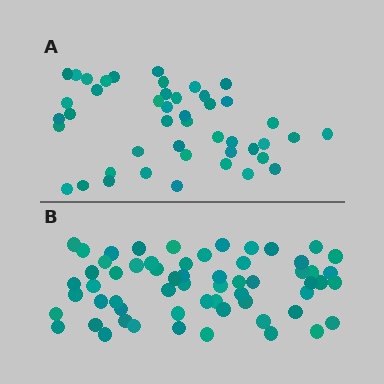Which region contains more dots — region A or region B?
Region B (the bottom region) has more dots.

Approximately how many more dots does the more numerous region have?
Region B has approximately 15 more dots than region A.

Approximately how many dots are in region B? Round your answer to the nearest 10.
About 60 dots.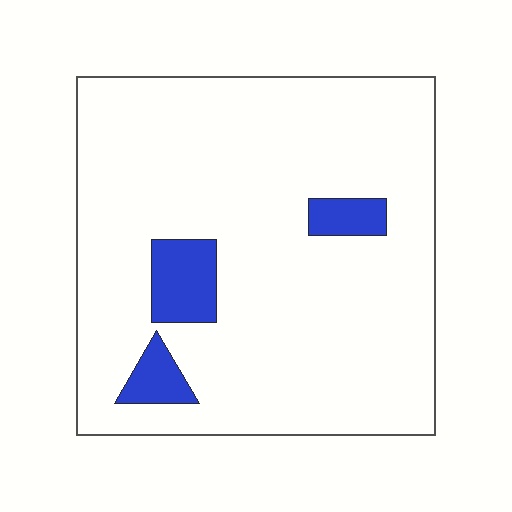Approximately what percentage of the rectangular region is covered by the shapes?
Approximately 10%.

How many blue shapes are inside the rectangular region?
3.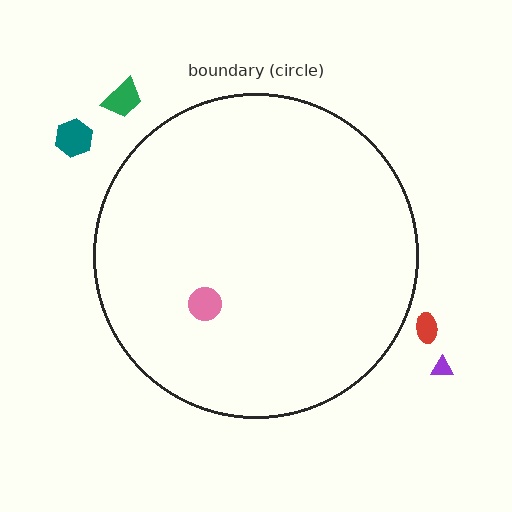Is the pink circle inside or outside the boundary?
Inside.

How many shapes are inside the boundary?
1 inside, 4 outside.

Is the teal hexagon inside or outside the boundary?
Outside.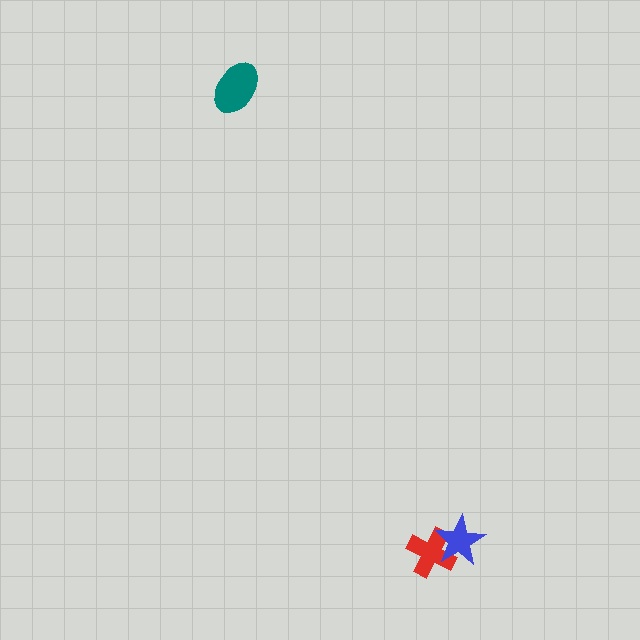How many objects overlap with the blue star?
1 object overlaps with the blue star.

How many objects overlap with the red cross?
1 object overlaps with the red cross.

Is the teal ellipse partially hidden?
No, no other shape covers it.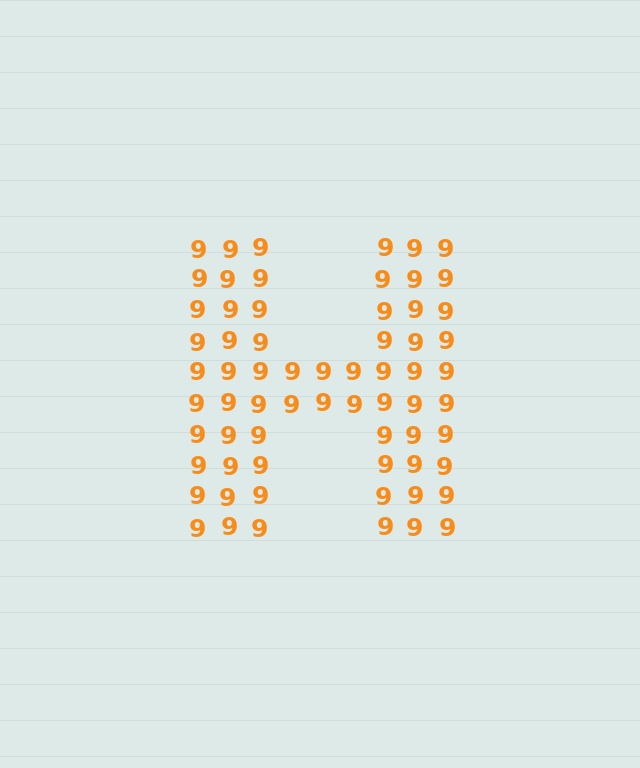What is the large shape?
The large shape is the letter H.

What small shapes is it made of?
It is made of small digit 9's.